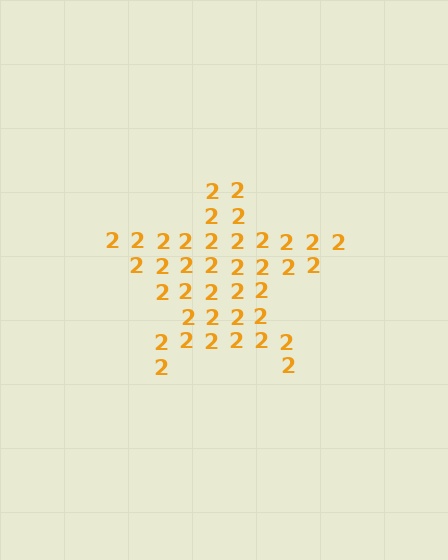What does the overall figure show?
The overall figure shows a star.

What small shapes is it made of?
It is made of small digit 2's.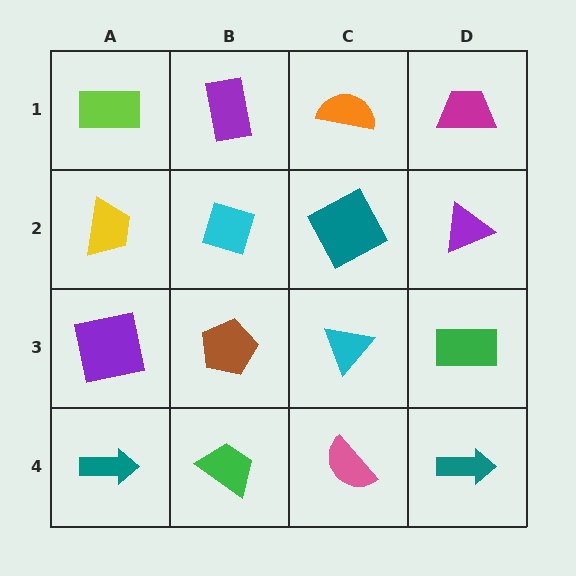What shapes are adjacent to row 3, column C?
A teal square (row 2, column C), a pink semicircle (row 4, column C), a brown pentagon (row 3, column B), a green rectangle (row 3, column D).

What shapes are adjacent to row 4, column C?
A cyan triangle (row 3, column C), a green trapezoid (row 4, column B), a teal arrow (row 4, column D).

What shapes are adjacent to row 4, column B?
A brown pentagon (row 3, column B), a teal arrow (row 4, column A), a pink semicircle (row 4, column C).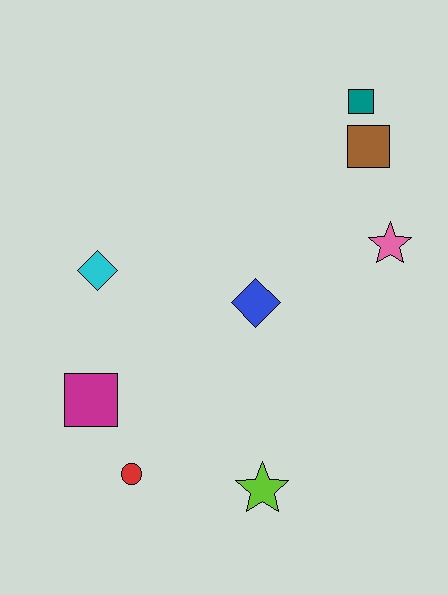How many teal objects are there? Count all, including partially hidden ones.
There is 1 teal object.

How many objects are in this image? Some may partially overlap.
There are 8 objects.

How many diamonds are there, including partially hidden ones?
There are 2 diamonds.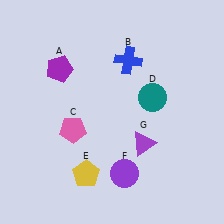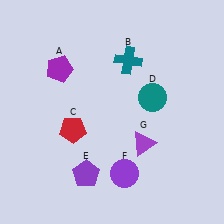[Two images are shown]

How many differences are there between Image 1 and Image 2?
There are 3 differences between the two images.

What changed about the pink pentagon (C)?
In Image 1, C is pink. In Image 2, it changed to red.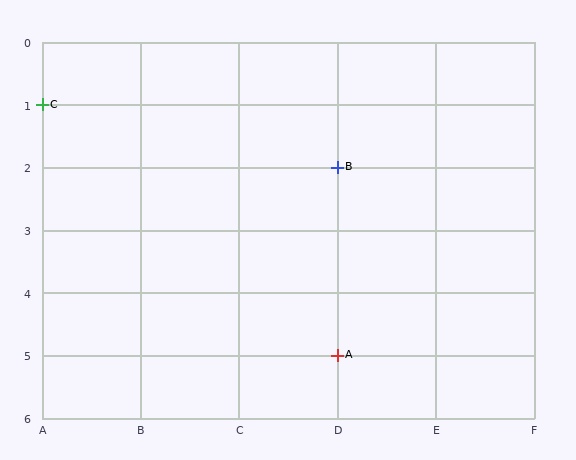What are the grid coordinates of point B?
Point B is at grid coordinates (D, 2).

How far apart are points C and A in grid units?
Points C and A are 3 columns and 4 rows apart (about 5.0 grid units diagonally).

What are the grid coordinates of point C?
Point C is at grid coordinates (A, 1).